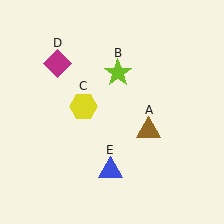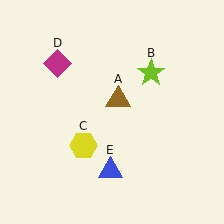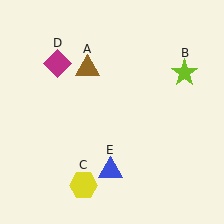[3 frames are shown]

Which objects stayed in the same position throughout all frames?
Magenta diamond (object D) and blue triangle (object E) remained stationary.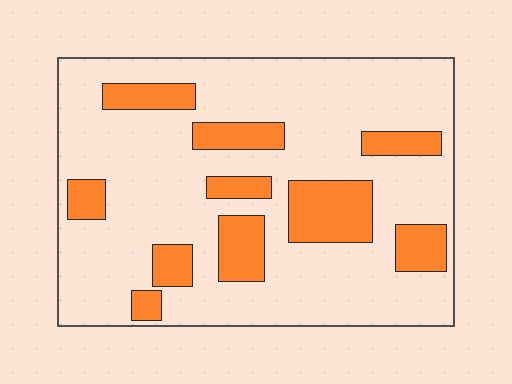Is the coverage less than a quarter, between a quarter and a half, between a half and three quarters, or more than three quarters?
Less than a quarter.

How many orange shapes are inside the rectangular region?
10.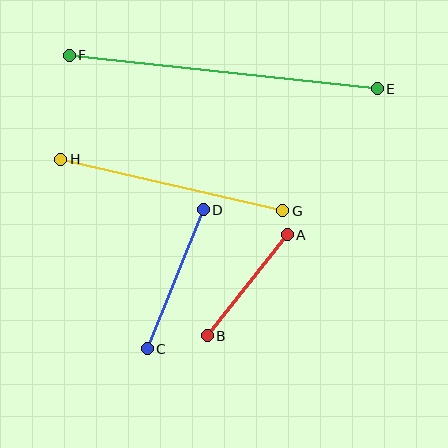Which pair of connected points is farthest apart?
Points E and F are farthest apart.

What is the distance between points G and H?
The distance is approximately 228 pixels.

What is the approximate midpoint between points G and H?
The midpoint is at approximately (172, 185) pixels.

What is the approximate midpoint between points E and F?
The midpoint is at approximately (223, 72) pixels.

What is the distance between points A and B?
The distance is approximately 129 pixels.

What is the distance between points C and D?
The distance is approximately 149 pixels.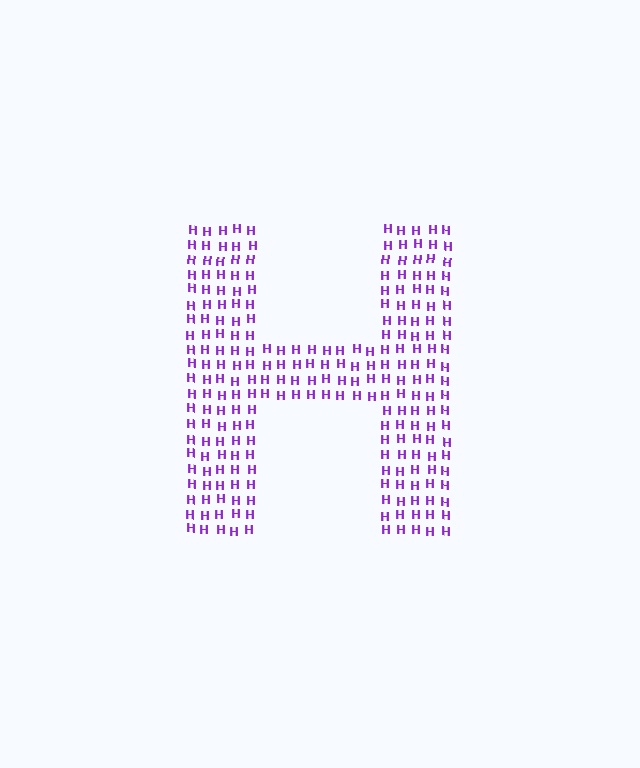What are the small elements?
The small elements are letter H's.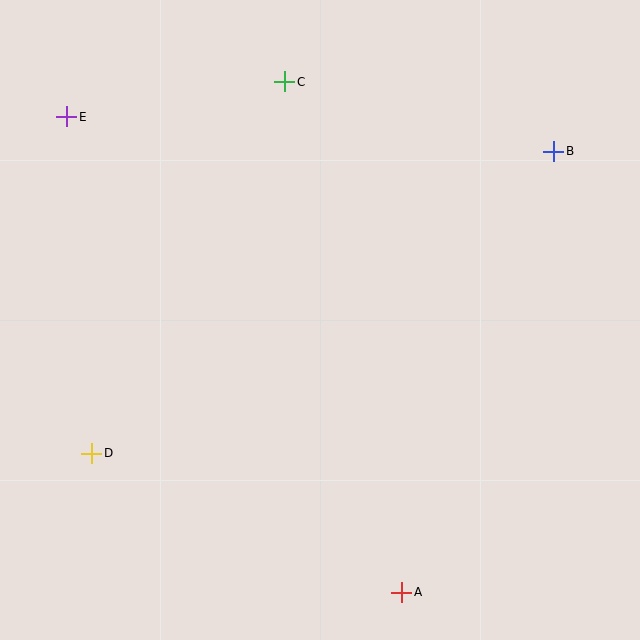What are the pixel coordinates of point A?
Point A is at (402, 592).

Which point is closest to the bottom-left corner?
Point D is closest to the bottom-left corner.